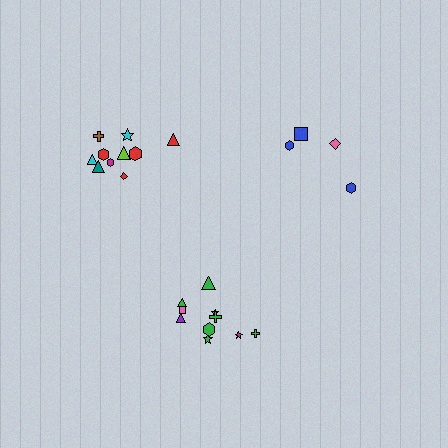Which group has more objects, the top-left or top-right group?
The top-left group.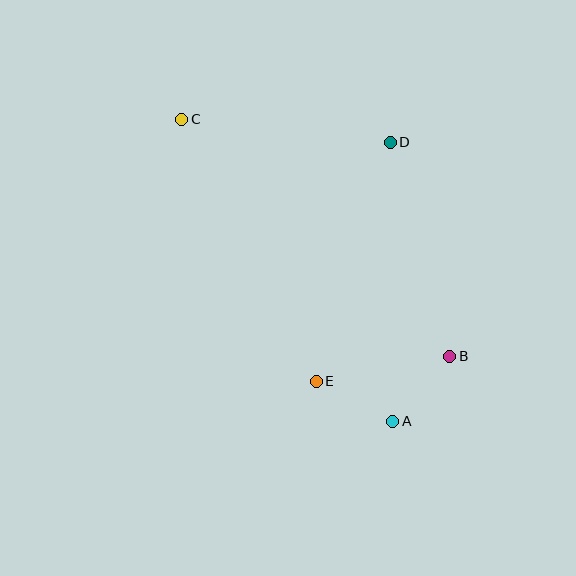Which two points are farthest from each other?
Points A and C are farthest from each other.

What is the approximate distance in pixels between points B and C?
The distance between B and C is approximately 358 pixels.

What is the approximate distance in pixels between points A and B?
The distance between A and B is approximately 86 pixels.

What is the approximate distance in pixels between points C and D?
The distance between C and D is approximately 210 pixels.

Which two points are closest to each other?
Points A and E are closest to each other.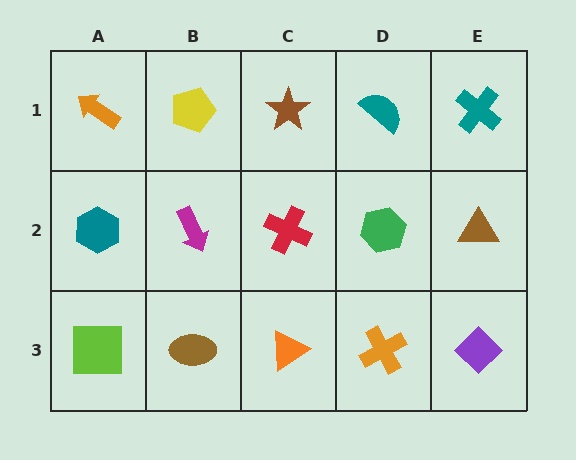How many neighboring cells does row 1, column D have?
3.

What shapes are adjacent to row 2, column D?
A teal semicircle (row 1, column D), an orange cross (row 3, column D), a red cross (row 2, column C), a brown triangle (row 2, column E).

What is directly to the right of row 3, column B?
An orange triangle.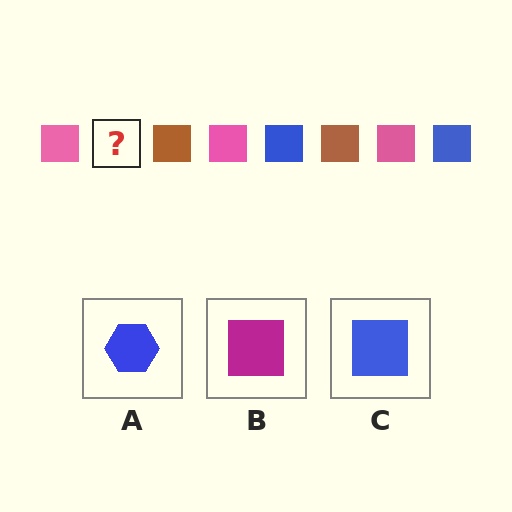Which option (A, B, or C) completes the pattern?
C.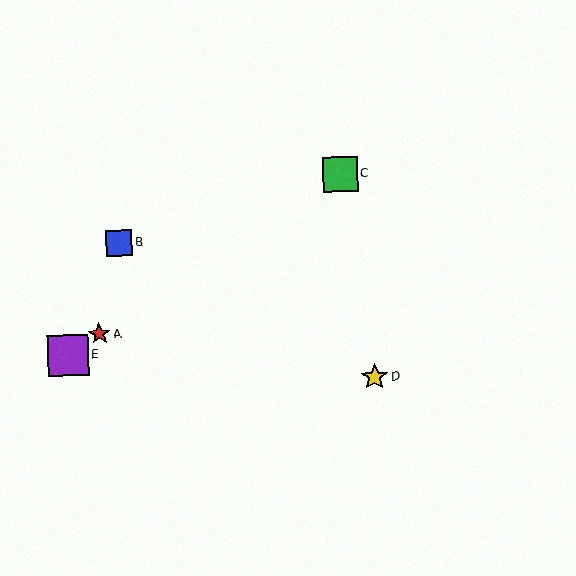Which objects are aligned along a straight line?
Objects A, C, E are aligned along a straight line.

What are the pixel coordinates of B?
Object B is at (119, 243).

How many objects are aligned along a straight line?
3 objects (A, C, E) are aligned along a straight line.